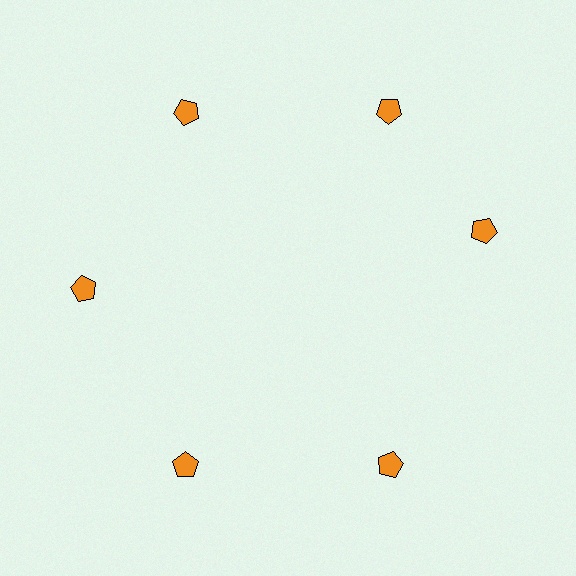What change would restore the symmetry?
The symmetry would be restored by rotating it back into even spacing with its neighbors so that all 6 pentagons sit at equal angles and equal distance from the center.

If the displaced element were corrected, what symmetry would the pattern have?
It would have 6-fold rotational symmetry — the pattern would map onto itself every 60 degrees.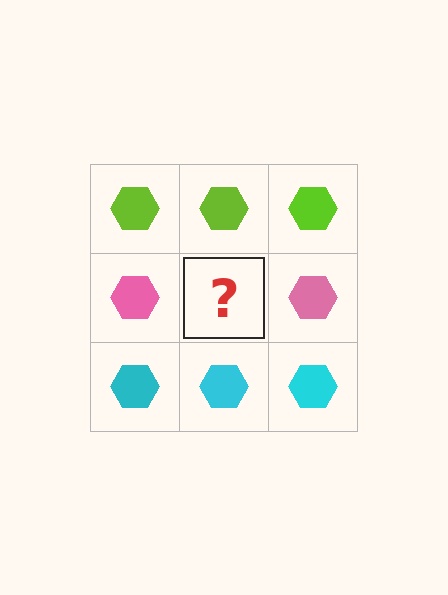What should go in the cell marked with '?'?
The missing cell should contain a pink hexagon.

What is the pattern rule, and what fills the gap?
The rule is that each row has a consistent color. The gap should be filled with a pink hexagon.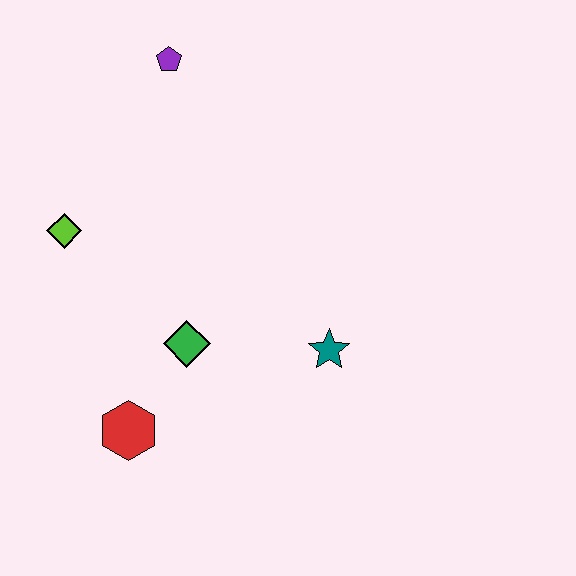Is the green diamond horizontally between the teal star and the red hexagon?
Yes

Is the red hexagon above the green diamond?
No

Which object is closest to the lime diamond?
The green diamond is closest to the lime diamond.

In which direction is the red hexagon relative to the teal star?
The red hexagon is to the left of the teal star.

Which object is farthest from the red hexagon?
The purple pentagon is farthest from the red hexagon.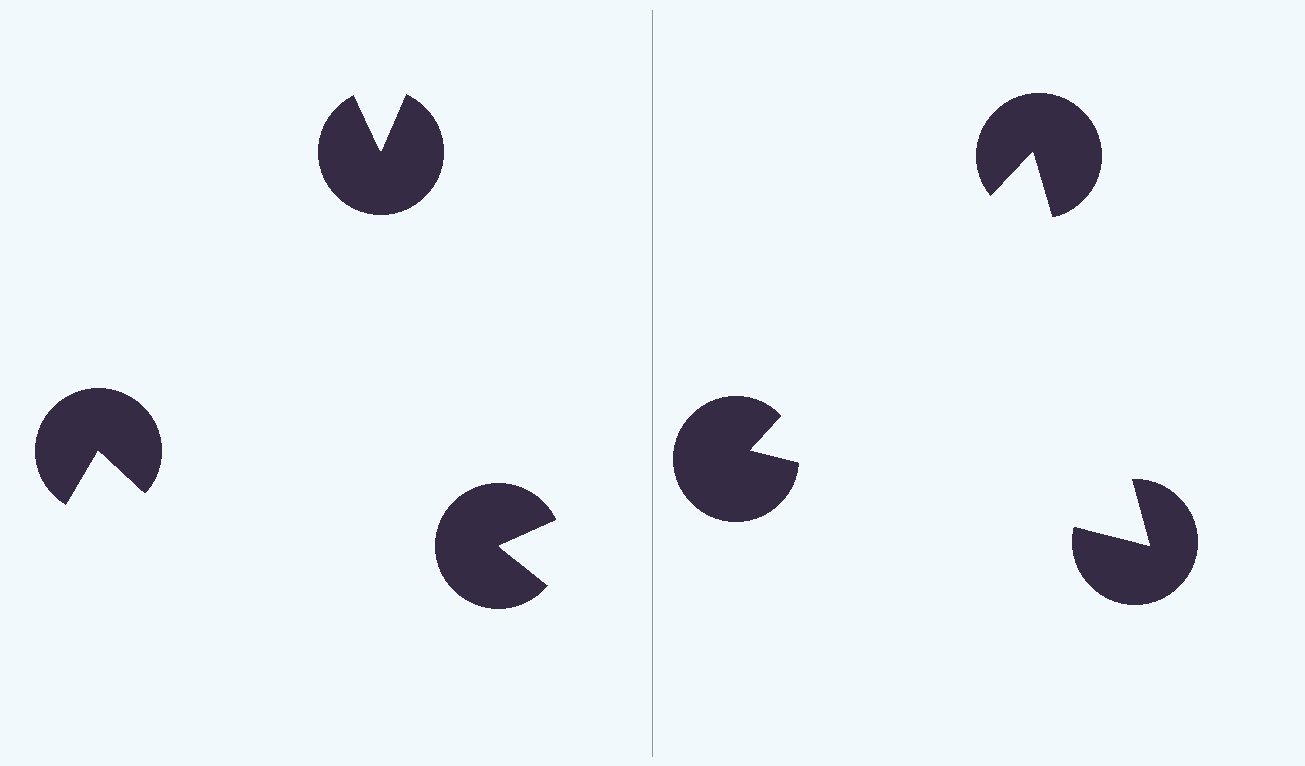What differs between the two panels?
The pac-man discs are positioned identically on both sides; only the wedge orientations differ. On the right they align to a triangle; on the left they are misaligned.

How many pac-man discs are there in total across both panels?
6 — 3 on each side.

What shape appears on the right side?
An illusory triangle.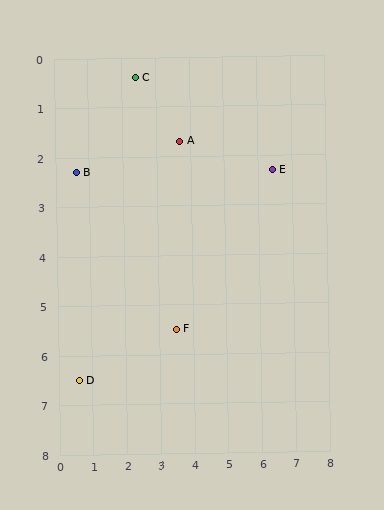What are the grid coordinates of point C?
Point C is at approximately (2.4, 0.4).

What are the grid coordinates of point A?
Point A is at approximately (3.7, 1.7).